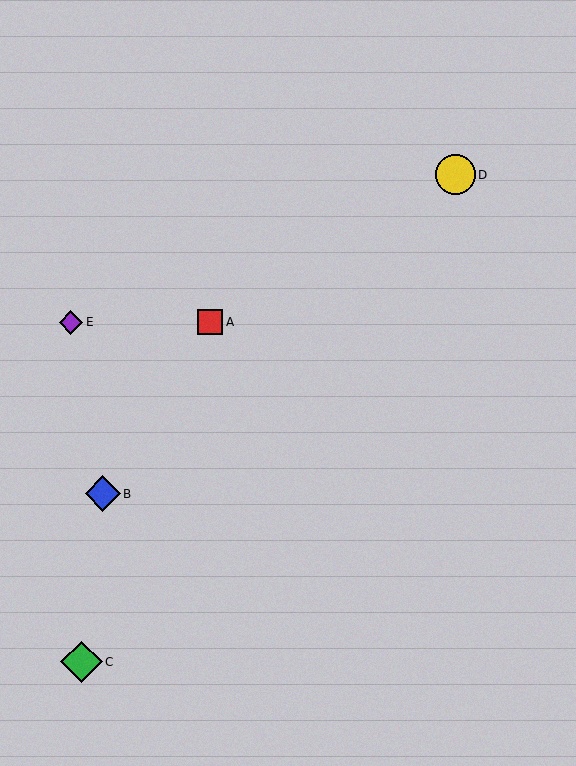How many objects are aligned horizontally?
2 objects (A, E) are aligned horizontally.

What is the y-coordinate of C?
Object C is at y≈662.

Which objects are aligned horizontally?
Objects A, E are aligned horizontally.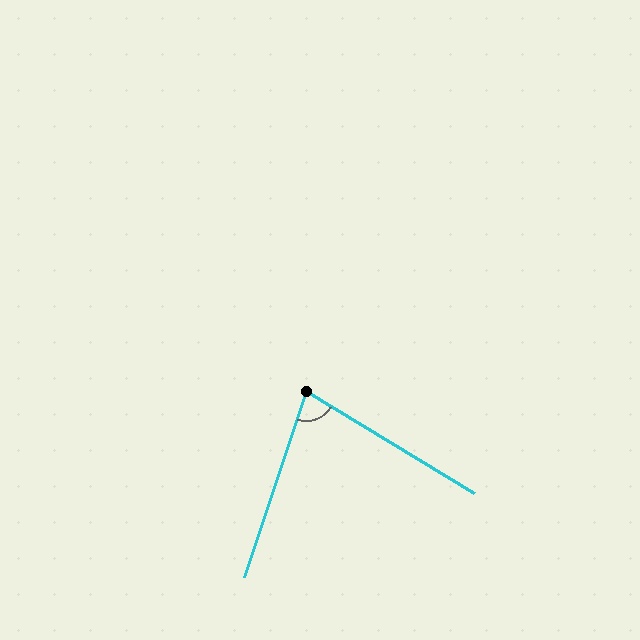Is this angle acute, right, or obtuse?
It is acute.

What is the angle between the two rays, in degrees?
Approximately 77 degrees.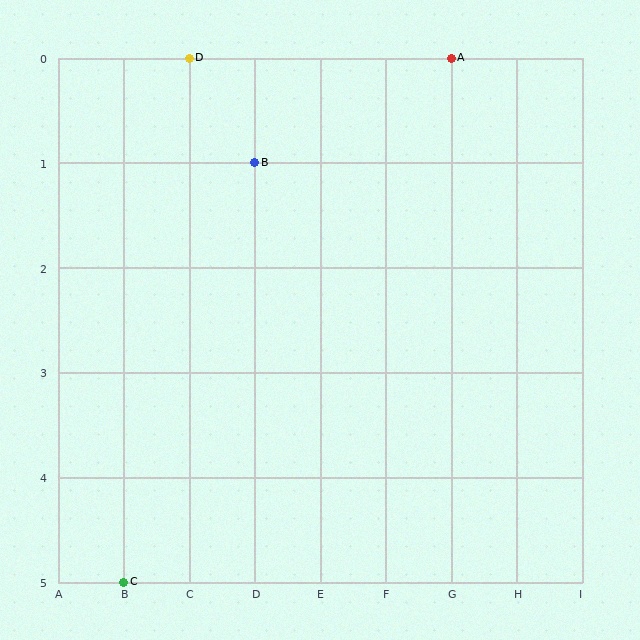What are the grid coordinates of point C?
Point C is at grid coordinates (B, 5).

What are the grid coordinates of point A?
Point A is at grid coordinates (G, 0).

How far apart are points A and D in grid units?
Points A and D are 4 columns apart.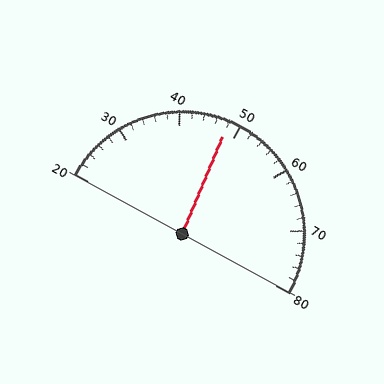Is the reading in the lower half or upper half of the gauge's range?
The reading is in the lower half of the range (20 to 80).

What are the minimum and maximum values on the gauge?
The gauge ranges from 20 to 80.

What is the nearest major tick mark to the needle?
The nearest major tick mark is 50.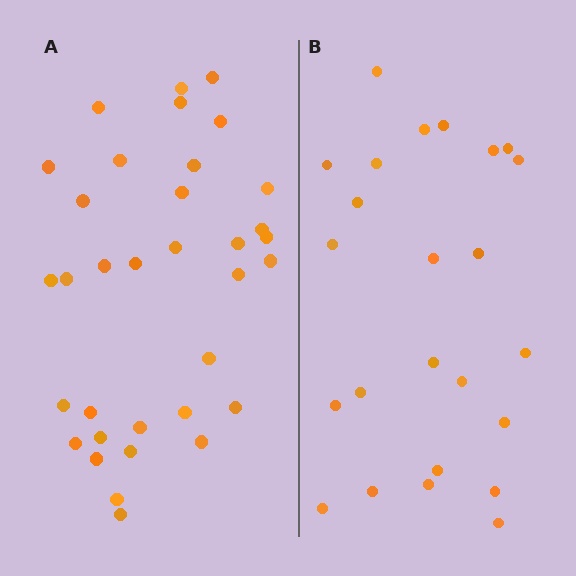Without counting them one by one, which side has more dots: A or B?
Region A (the left region) has more dots.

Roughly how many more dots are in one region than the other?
Region A has roughly 10 or so more dots than region B.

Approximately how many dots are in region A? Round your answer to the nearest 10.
About 30 dots. (The exact count is 34, which rounds to 30.)